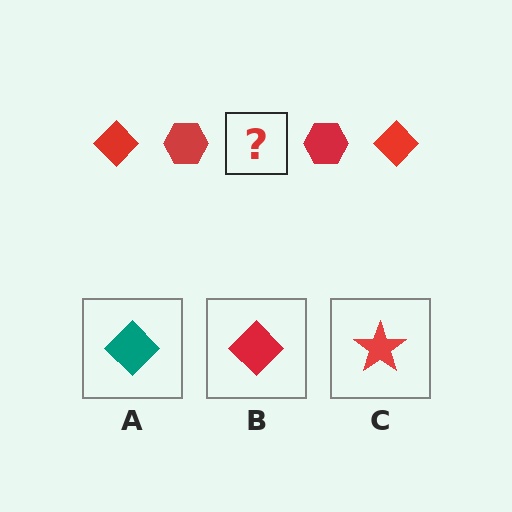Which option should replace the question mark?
Option B.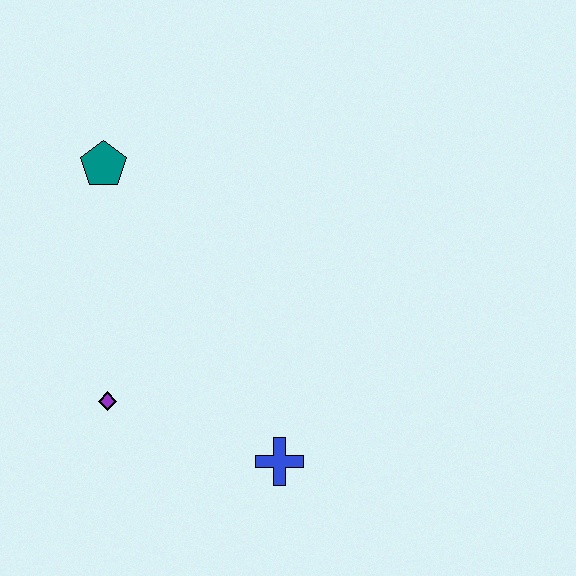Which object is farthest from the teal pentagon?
The blue cross is farthest from the teal pentagon.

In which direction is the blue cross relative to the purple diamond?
The blue cross is to the right of the purple diamond.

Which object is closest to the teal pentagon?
The purple diamond is closest to the teal pentagon.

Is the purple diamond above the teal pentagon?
No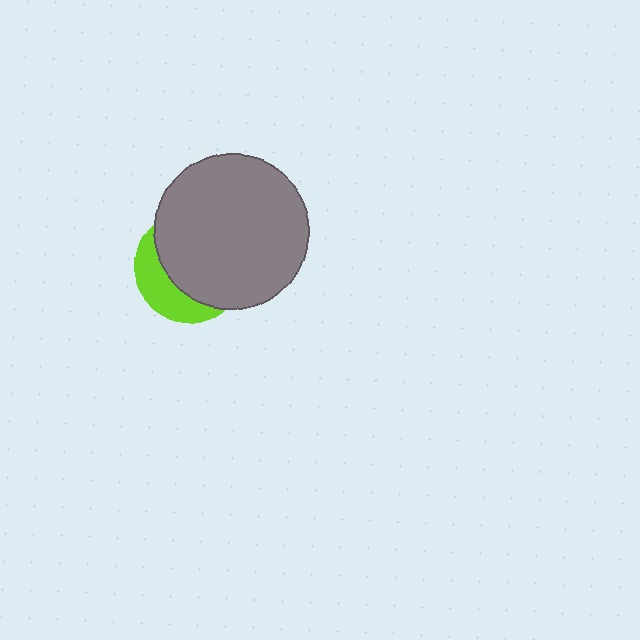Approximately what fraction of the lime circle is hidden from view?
Roughly 68% of the lime circle is hidden behind the gray circle.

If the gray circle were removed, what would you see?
You would see the complete lime circle.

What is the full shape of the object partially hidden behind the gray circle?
The partially hidden object is a lime circle.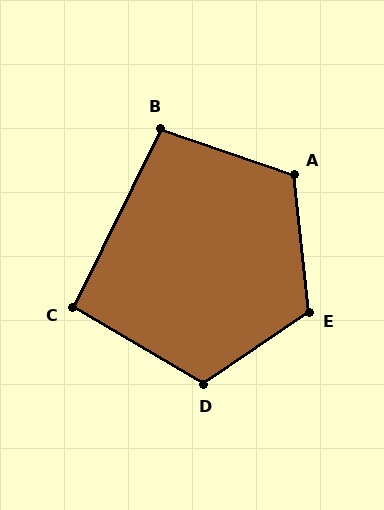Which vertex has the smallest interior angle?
C, at approximately 95 degrees.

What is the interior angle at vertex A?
Approximately 115 degrees (obtuse).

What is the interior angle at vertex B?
Approximately 97 degrees (obtuse).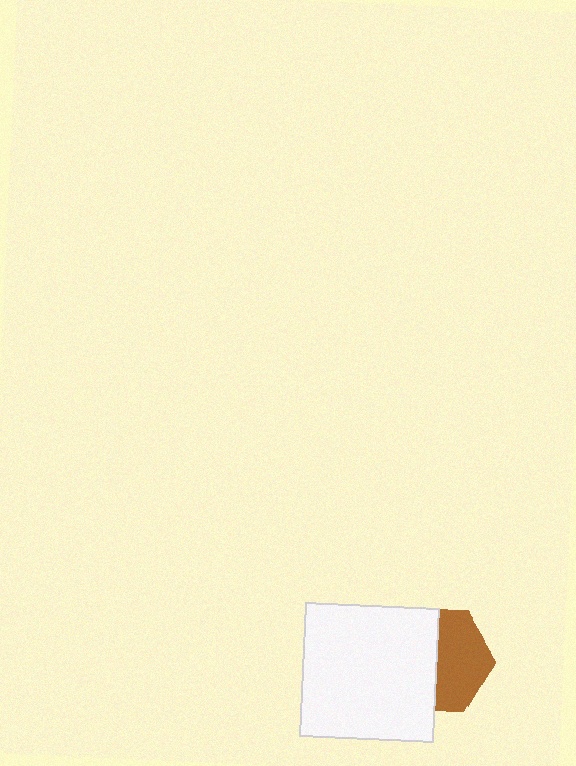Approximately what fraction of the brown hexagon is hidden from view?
Roughly 50% of the brown hexagon is hidden behind the white square.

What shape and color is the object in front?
The object in front is a white square.